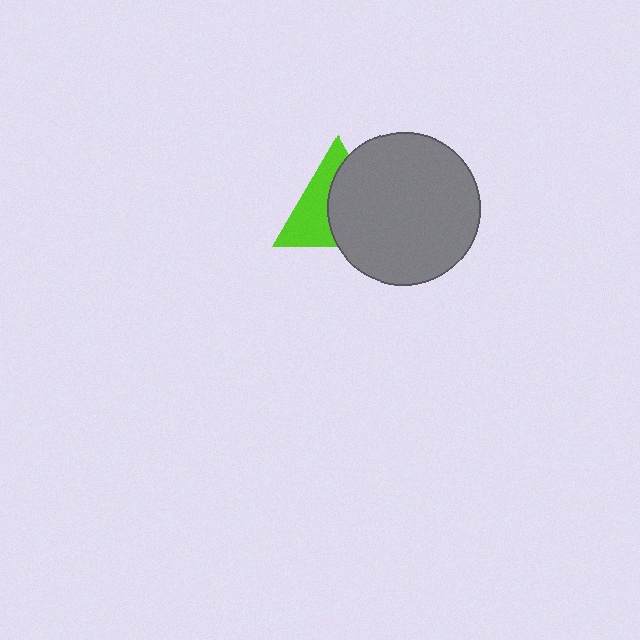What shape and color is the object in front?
The object in front is a gray circle.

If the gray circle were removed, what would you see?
You would see the complete lime triangle.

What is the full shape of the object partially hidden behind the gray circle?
The partially hidden object is a lime triangle.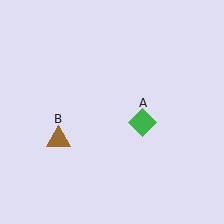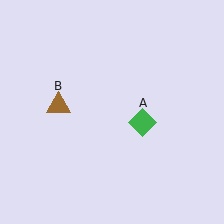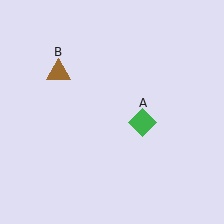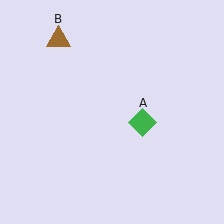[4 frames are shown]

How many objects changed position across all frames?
1 object changed position: brown triangle (object B).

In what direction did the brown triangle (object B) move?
The brown triangle (object B) moved up.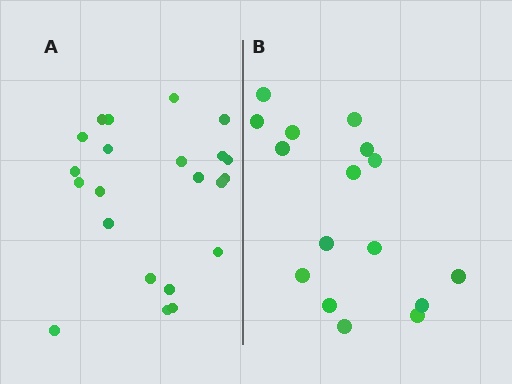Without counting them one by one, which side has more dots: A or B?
Region A (the left region) has more dots.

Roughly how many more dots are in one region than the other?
Region A has about 6 more dots than region B.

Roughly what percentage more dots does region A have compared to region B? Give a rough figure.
About 40% more.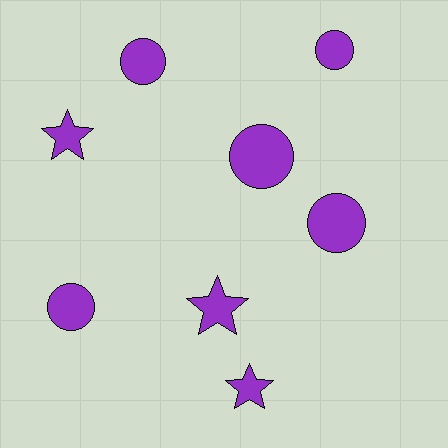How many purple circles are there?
There are 5 purple circles.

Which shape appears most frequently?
Circle, with 5 objects.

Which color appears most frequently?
Purple, with 8 objects.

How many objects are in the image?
There are 8 objects.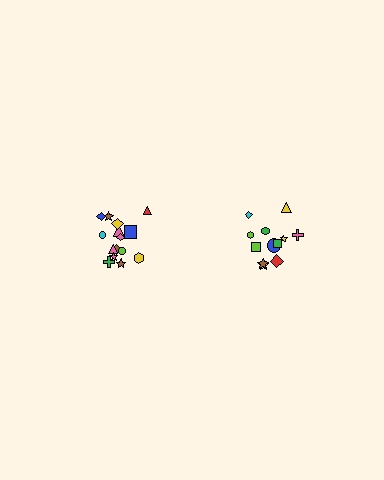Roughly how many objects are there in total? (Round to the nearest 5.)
Roughly 25 objects in total.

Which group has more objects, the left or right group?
The left group.